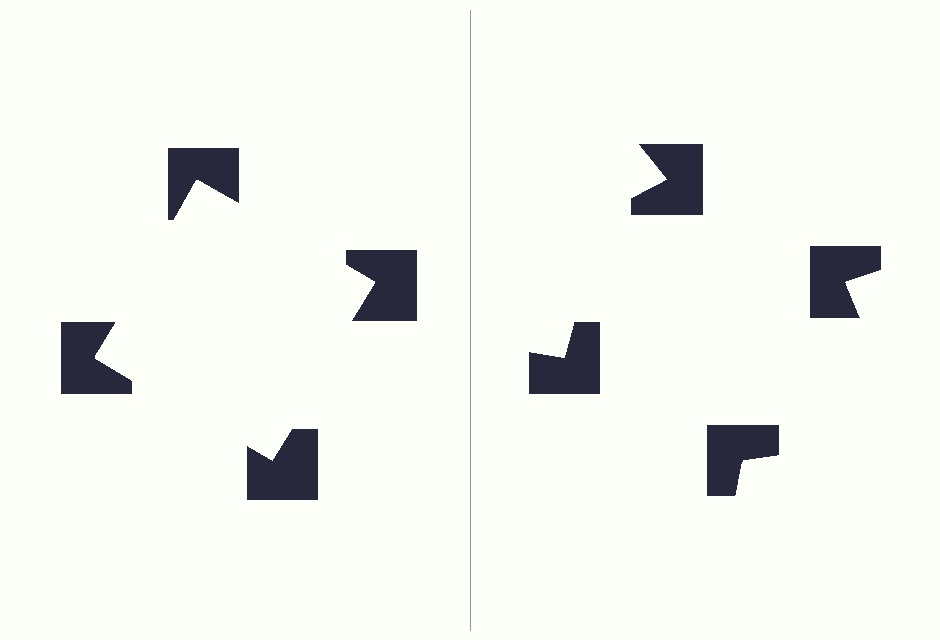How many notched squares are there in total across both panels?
8 — 4 on each side.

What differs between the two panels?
The notched squares are positioned identically on both sides; only the wedge orientations differ. On the left they align to a square; on the right they are misaligned.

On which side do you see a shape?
An illusory square appears on the left side. On the right side the wedge cuts are rotated, so no coherent shape forms.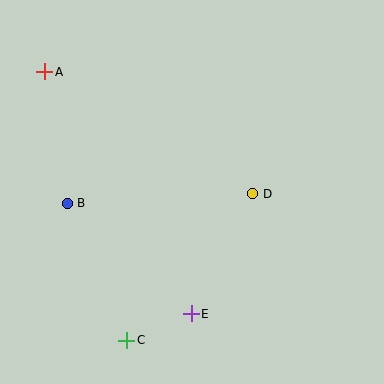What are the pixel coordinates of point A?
Point A is at (45, 72).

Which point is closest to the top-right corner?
Point D is closest to the top-right corner.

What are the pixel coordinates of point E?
Point E is at (191, 314).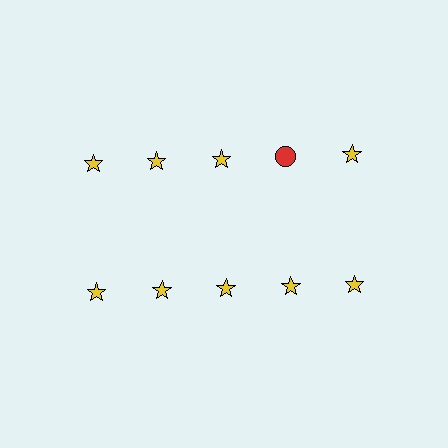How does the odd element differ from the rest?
It differs in both color (red instead of yellow) and shape (circle instead of star).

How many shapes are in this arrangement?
There are 10 shapes arranged in a grid pattern.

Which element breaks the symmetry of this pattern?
The red circle in the top row, second from right column breaks the symmetry. All other shapes are yellow stars.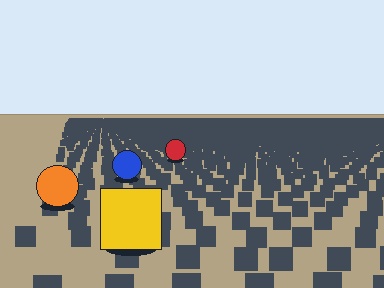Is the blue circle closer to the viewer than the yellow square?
No. The yellow square is closer — you can tell from the texture gradient: the ground texture is coarser near it.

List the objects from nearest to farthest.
From nearest to farthest: the yellow square, the orange circle, the blue circle, the red circle.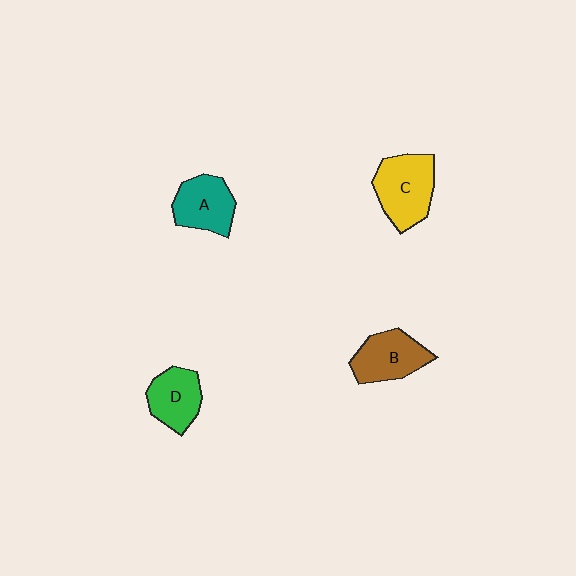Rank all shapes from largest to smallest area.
From largest to smallest: C (yellow), B (brown), A (teal), D (green).